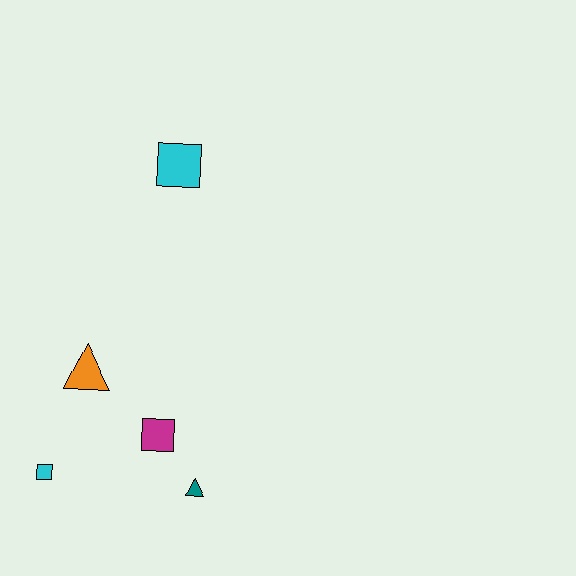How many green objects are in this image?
There are no green objects.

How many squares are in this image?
There are 3 squares.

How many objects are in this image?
There are 5 objects.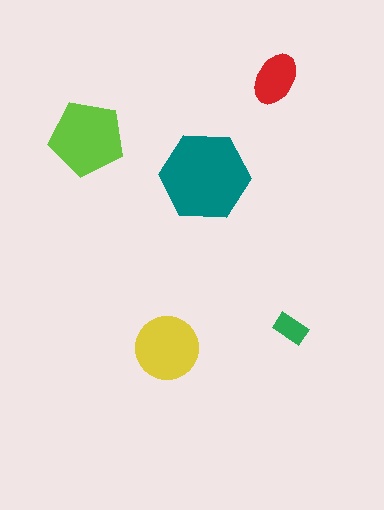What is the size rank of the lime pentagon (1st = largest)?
2nd.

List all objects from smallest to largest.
The green rectangle, the red ellipse, the yellow circle, the lime pentagon, the teal hexagon.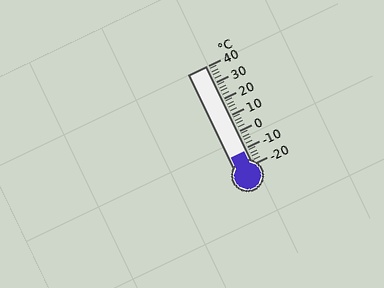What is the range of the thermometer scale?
The thermometer scale ranges from -20°C to 40°C.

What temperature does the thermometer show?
The thermometer shows approximately -12°C.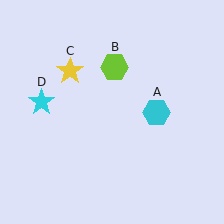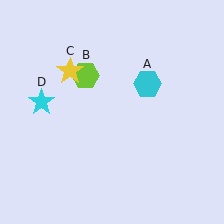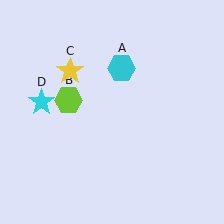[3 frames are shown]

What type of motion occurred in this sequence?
The cyan hexagon (object A), lime hexagon (object B) rotated counterclockwise around the center of the scene.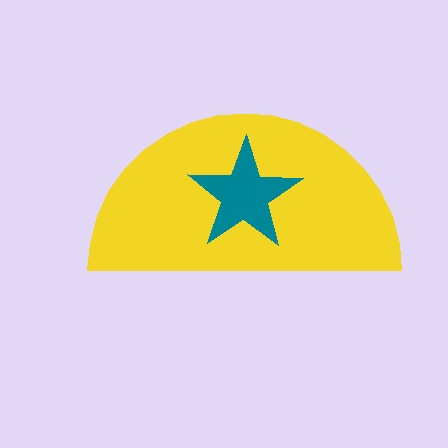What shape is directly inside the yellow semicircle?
The teal star.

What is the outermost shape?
The yellow semicircle.